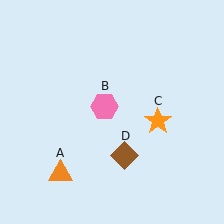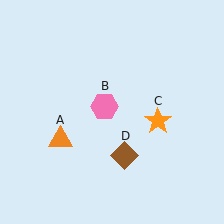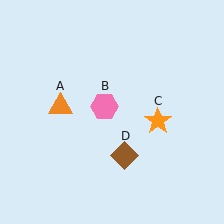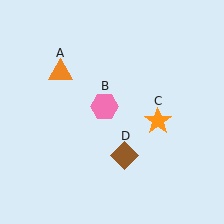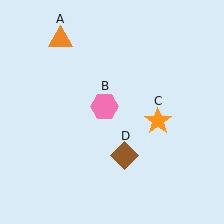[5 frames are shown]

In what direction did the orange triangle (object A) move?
The orange triangle (object A) moved up.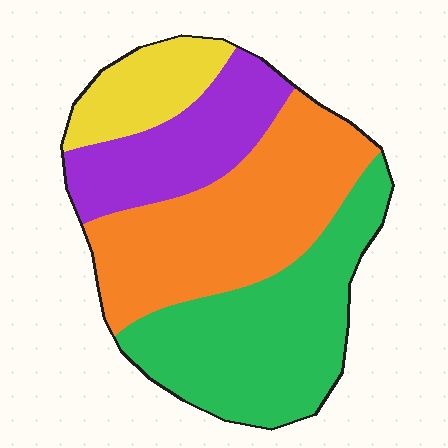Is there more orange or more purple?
Orange.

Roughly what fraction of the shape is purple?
Purple covers 19% of the shape.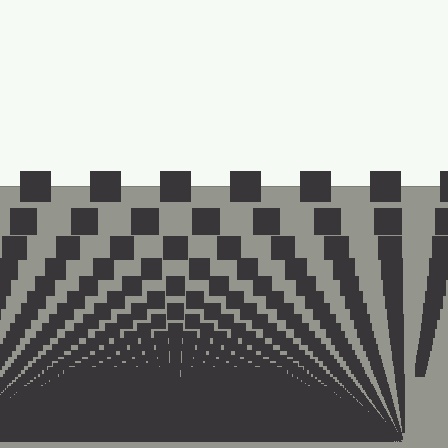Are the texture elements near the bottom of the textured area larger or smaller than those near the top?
Smaller. The gradient is inverted — elements near the bottom are smaller and denser.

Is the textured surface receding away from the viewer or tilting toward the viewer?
The surface appears to tilt toward the viewer. Texture elements get larger and sparser toward the top.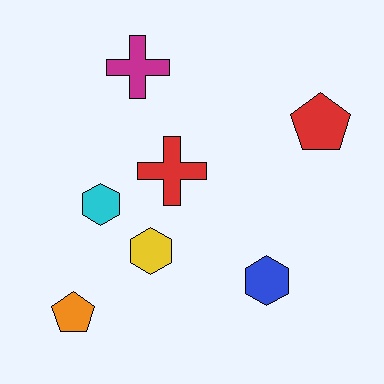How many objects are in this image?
There are 7 objects.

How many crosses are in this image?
There are 2 crosses.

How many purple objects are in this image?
There are no purple objects.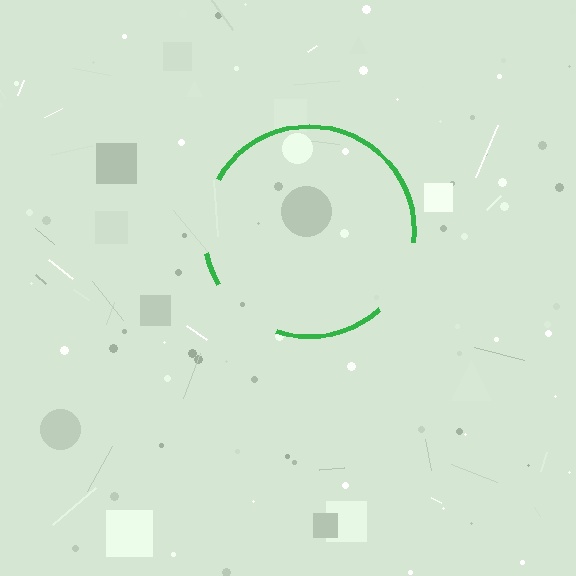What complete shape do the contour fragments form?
The contour fragments form a circle.